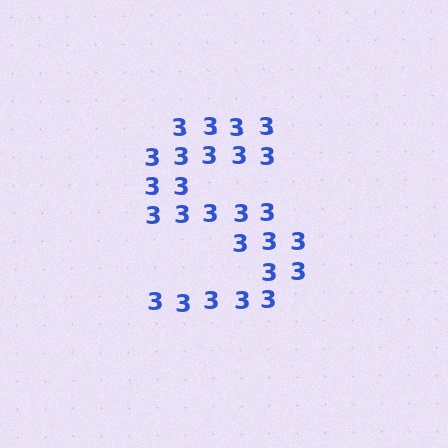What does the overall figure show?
The overall figure shows the letter S.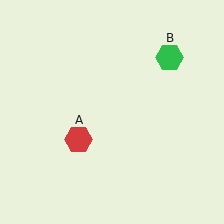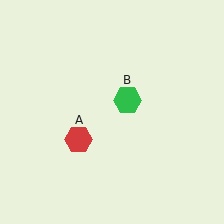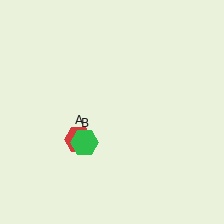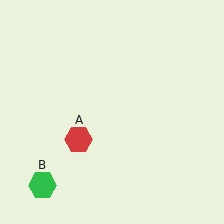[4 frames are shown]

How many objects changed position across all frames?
1 object changed position: green hexagon (object B).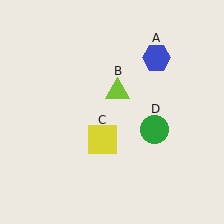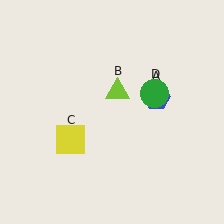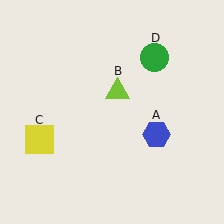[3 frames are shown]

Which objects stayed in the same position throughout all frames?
Lime triangle (object B) remained stationary.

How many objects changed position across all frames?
3 objects changed position: blue hexagon (object A), yellow square (object C), green circle (object D).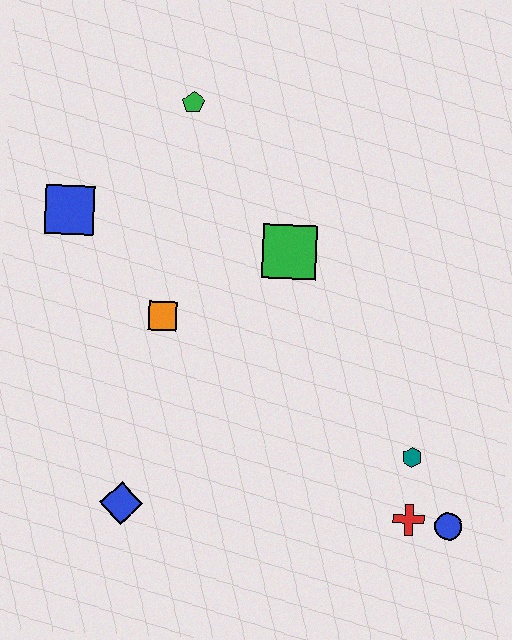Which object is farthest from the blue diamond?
The green pentagon is farthest from the blue diamond.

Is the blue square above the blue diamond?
Yes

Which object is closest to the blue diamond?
The orange square is closest to the blue diamond.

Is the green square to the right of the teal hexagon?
No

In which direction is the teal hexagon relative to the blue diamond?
The teal hexagon is to the right of the blue diamond.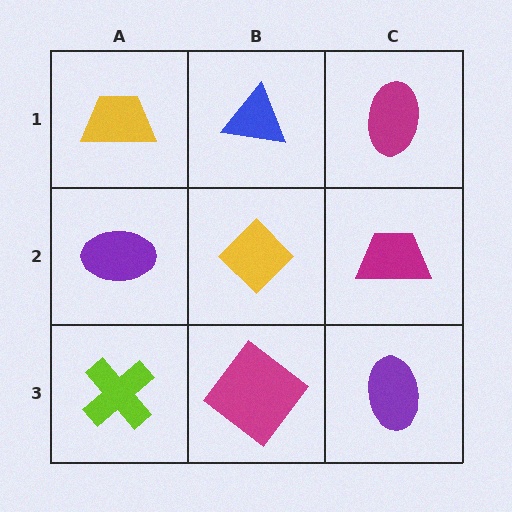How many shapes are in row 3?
3 shapes.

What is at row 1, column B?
A blue triangle.